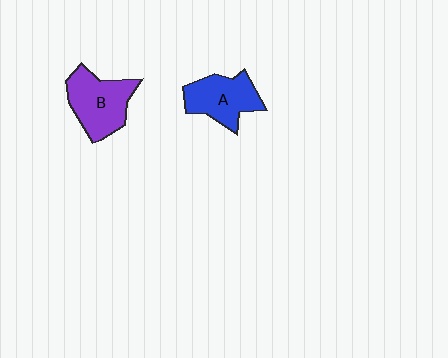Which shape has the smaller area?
Shape A (blue).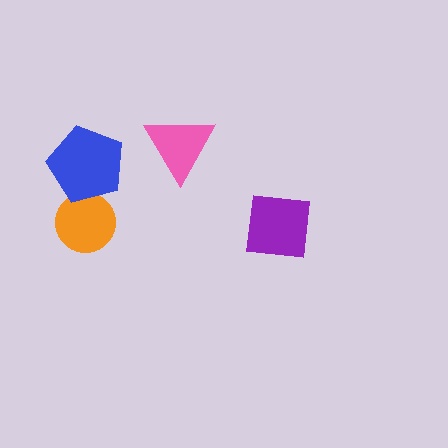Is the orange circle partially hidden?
Yes, it is partially covered by another shape.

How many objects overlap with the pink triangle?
0 objects overlap with the pink triangle.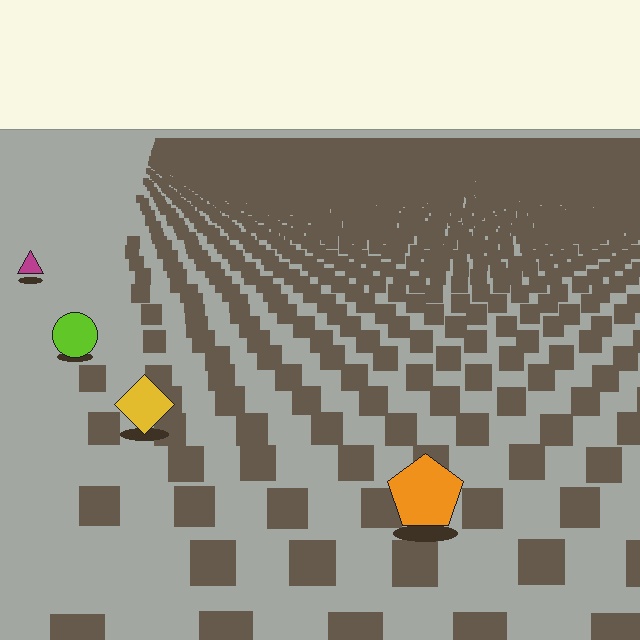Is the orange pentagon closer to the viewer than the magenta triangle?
Yes. The orange pentagon is closer — you can tell from the texture gradient: the ground texture is coarser near it.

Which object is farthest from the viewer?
The magenta triangle is farthest from the viewer. It appears smaller and the ground texture around it is denser.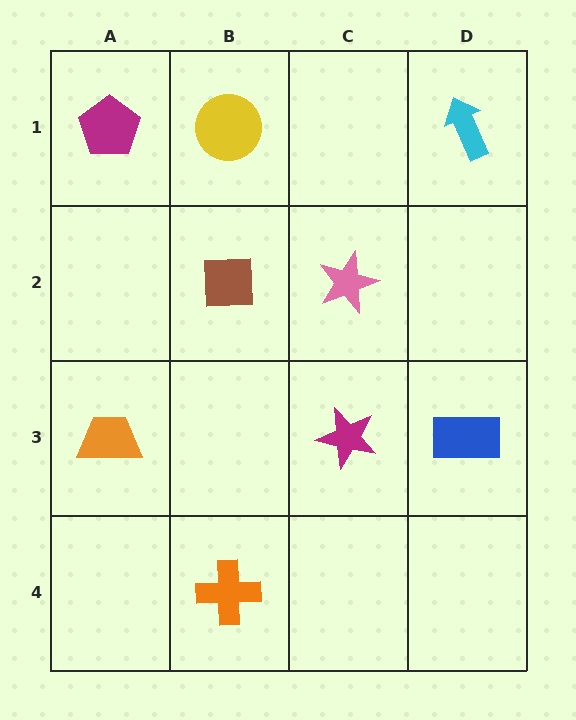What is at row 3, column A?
An orange trapezoid.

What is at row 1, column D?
A cyan arrow.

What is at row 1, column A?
A magenta pentagon.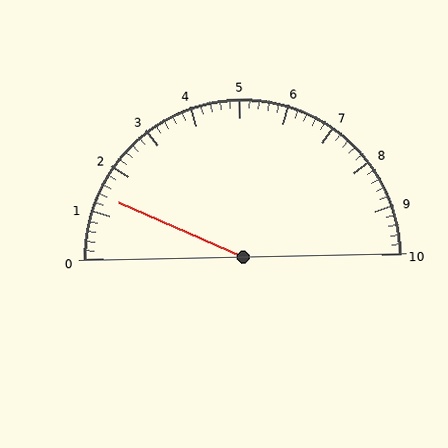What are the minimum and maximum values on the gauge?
The gauge ranges from 0 to 10.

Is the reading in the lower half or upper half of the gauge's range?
The reading is in the lower half of the range (0 to 10).